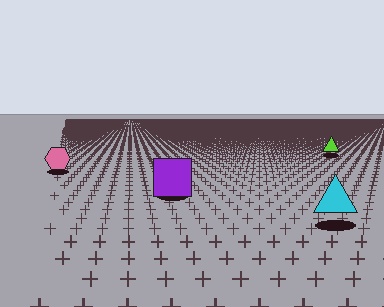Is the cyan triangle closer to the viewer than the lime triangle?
Yes. The cyan triangle is closer — you can tell from the texture gradient: the ground texture is coarser near it.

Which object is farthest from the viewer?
The lime triangle is farthest from the viewer. It appears smaller and the ground texture around it is denser.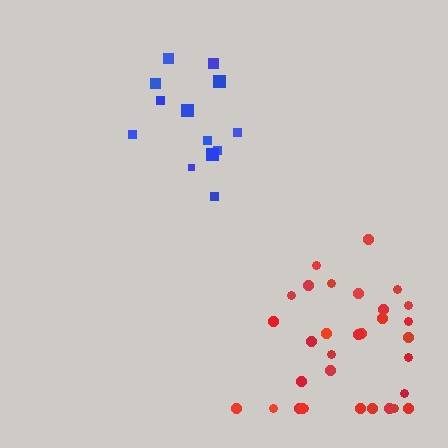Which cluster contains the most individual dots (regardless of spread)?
Red (35).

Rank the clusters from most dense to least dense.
red, blue.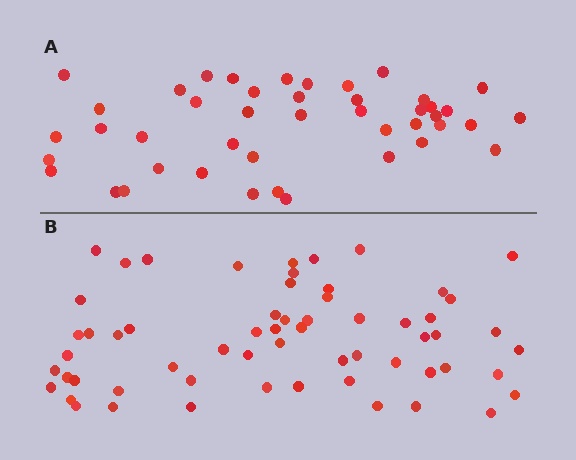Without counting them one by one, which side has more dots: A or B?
Region B (the bottom region) has more dots.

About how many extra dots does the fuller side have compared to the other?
Region B has approximately 15 more dots than region A.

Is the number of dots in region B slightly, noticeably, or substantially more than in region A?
Region B has noticeably more, but not dramatically so. The ratio is roughly 1.4 to 1.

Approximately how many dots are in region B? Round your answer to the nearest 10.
About 60 dots.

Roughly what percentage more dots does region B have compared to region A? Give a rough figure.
About 35% more.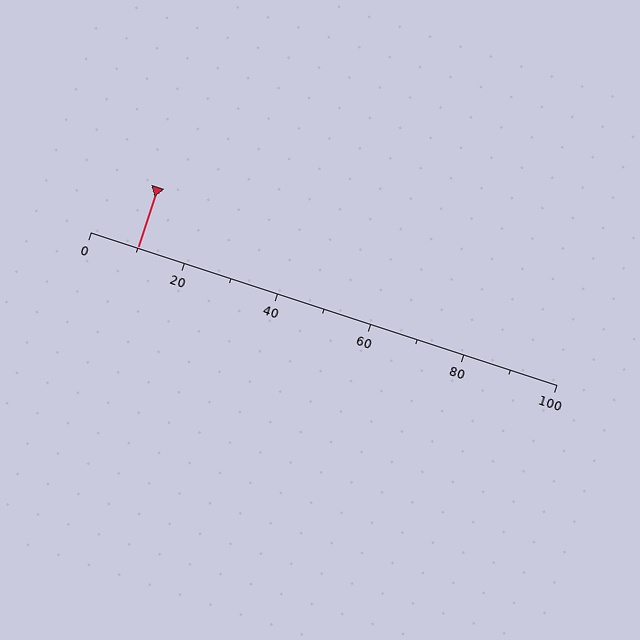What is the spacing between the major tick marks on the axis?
The major ticks are spaced 20 apart.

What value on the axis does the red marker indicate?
The marker indicates approximately 10.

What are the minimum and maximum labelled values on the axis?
The axis runs from 0 to 100.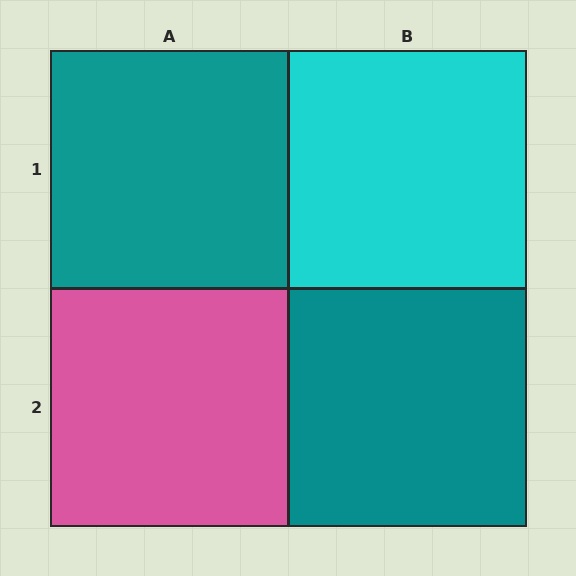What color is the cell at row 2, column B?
Teal.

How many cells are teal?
2 cells are teal.